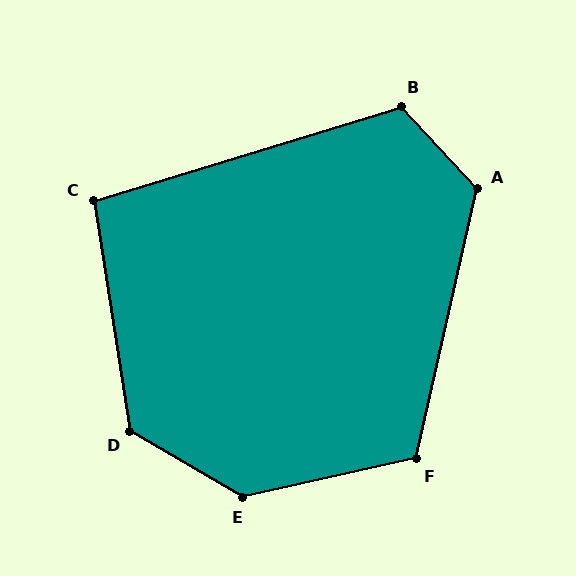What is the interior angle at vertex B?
Approximately 116 degrees (obtuse).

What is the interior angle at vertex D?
Approximately 129 degrees (obtuse).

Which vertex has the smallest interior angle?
C, at approximately 98 degrees.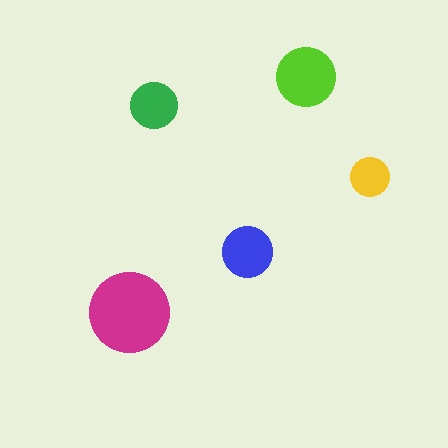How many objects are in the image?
There are 5 objects in the image.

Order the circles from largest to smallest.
the magenta one, the lime one, the blue one, the green one, the yellow one.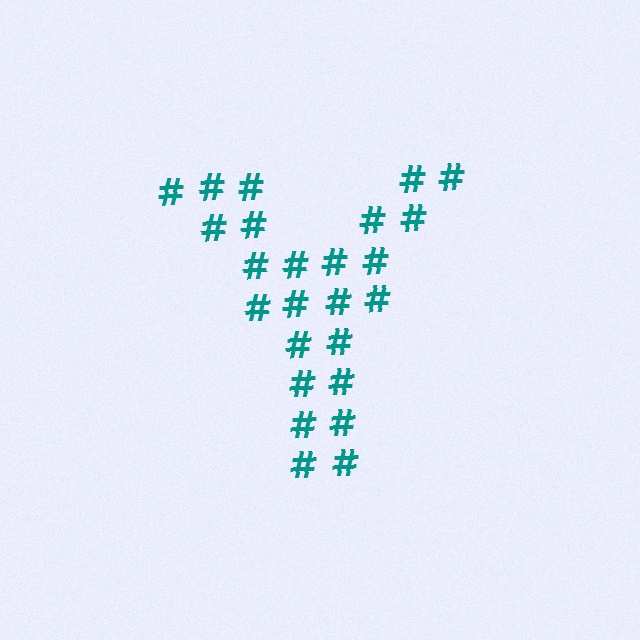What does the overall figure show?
The overall figure shows the letter Y.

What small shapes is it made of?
It is made of small hash symbols.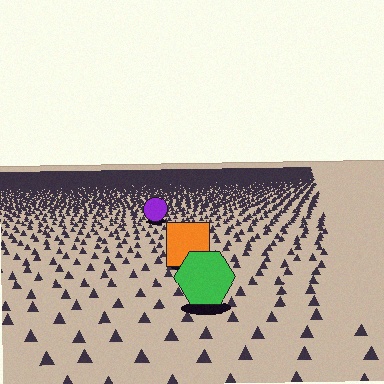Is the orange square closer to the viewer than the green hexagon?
No. The green hexagon is closer — you can tell from the texture gradient: the ground texture is coarser near it.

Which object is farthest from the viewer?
The purple circle is farthest from the viewer. It appears smaller and the ground texture around it is denser.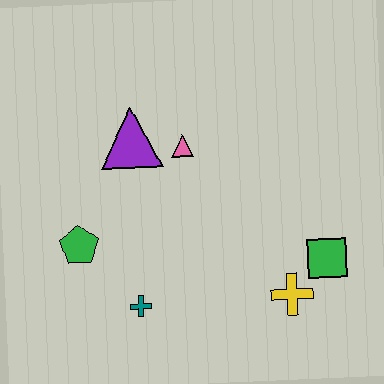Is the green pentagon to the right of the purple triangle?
No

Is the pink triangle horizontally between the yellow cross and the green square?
No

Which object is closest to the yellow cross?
The green square is closest to the yellow cross.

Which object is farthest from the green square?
The green pentagon is farthest from the green square.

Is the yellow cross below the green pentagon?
Yes